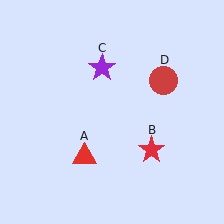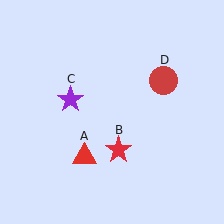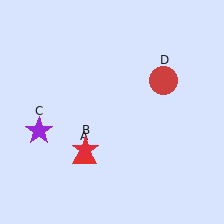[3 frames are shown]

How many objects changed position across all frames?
2 objects changed position: red star (object B), purple star (object C).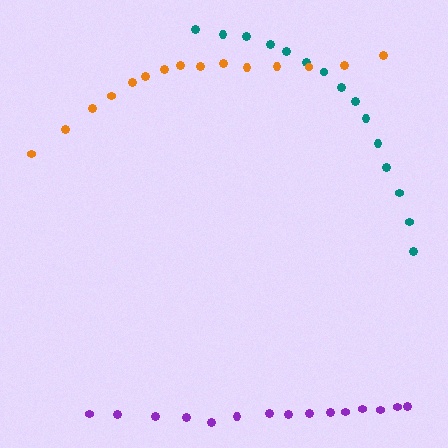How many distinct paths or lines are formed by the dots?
There are 3 distinct paths.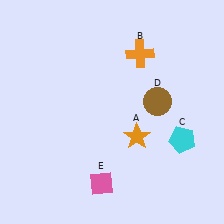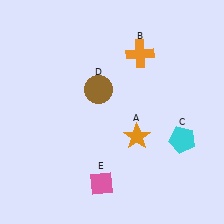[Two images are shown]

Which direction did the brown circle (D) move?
The brown circle (D) moved left.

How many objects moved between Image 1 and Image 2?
1 object moved between the two images.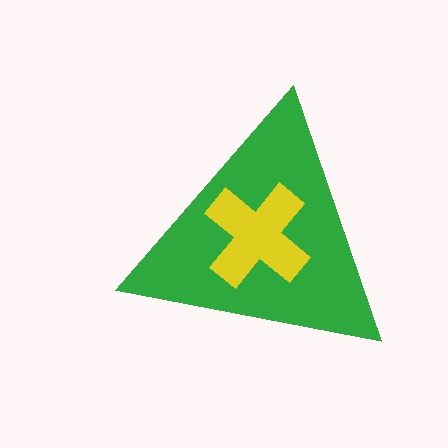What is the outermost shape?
The green triangle.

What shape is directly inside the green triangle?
The yellow cross.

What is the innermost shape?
The yellow cross.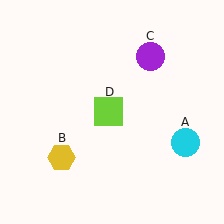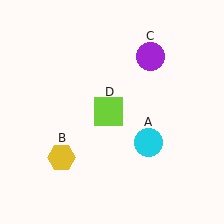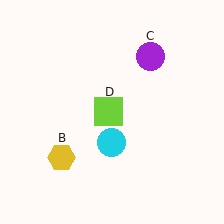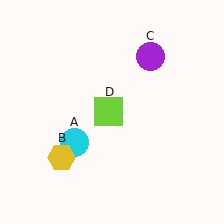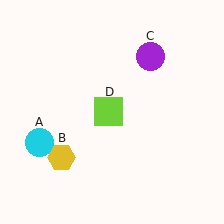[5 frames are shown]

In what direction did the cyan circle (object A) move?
The cyan circle (object A) moved left.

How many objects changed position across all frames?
1 object changed position: cyan circle (object A).